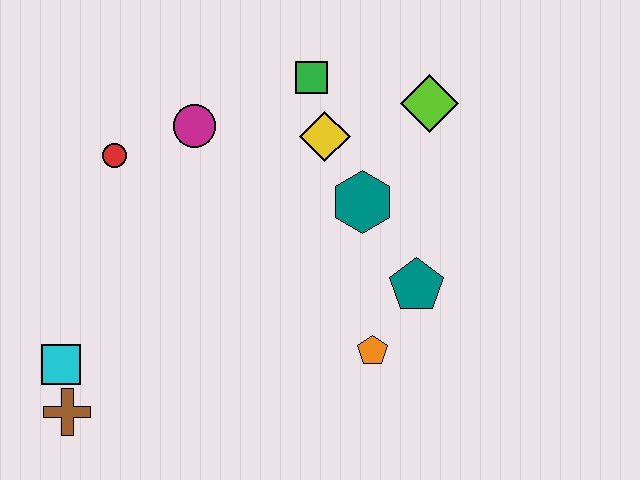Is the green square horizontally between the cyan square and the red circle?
No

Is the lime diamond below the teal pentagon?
No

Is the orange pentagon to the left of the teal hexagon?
No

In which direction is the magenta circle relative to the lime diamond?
The magenta circle is to the left of the lime diamond.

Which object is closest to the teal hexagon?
The yellow diamond is closest to the teal hexagon.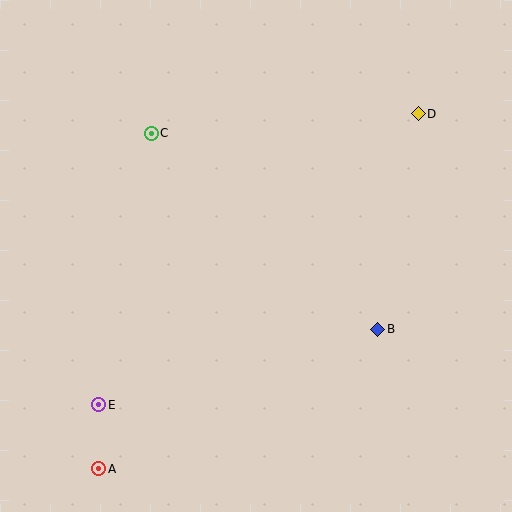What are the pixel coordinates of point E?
Point E is at (99, 405).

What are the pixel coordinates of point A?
Point A is at (99, 469).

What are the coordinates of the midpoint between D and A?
The midpoint between D and A is at (259, 291).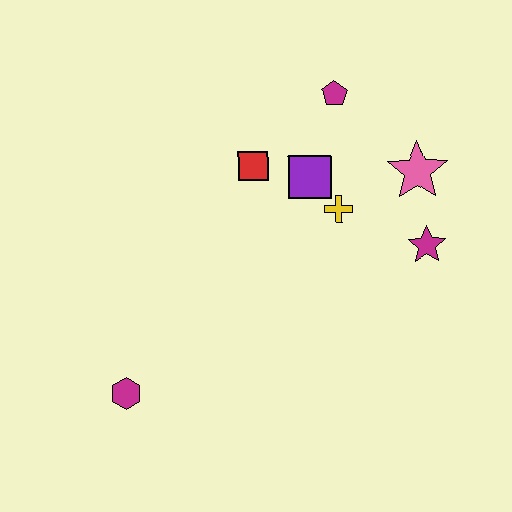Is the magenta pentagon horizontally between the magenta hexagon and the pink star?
Yes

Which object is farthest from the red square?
The magenta hexagon is farthest from the red square.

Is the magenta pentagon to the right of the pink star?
No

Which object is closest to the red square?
The purple square is closest to the red square.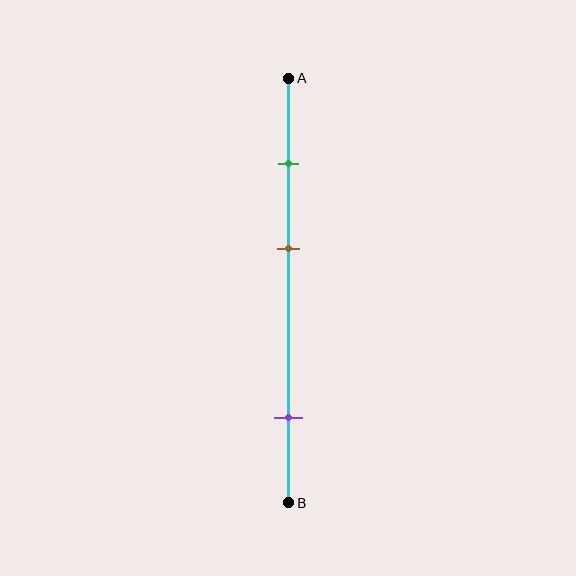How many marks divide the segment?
There are 3 marks dividing the segment.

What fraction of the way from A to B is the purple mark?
The purple mark is approximately 80% (0.8) of the way from A to B.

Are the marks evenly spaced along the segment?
No, the marks are not evenly spaced.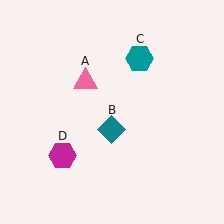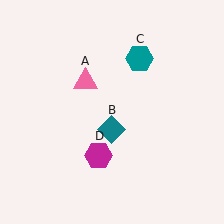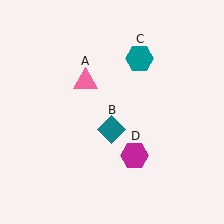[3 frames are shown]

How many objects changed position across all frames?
1 object changed position: magenta hexagon (object D).